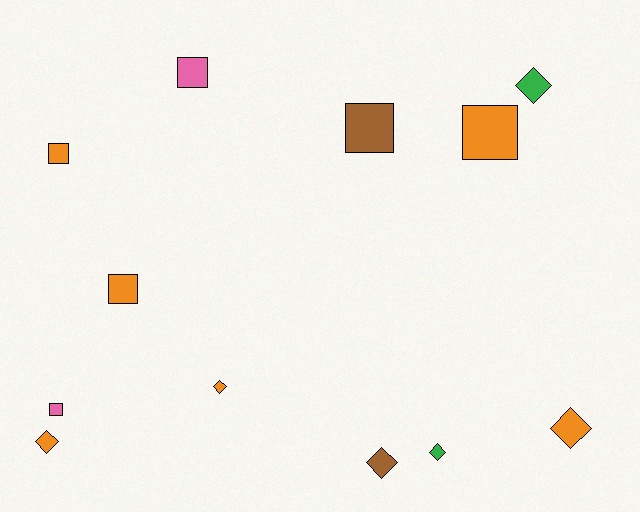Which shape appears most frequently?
Diamond, with 6 objects.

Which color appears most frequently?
Orange, with 6 objects.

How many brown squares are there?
There is 1 brown square.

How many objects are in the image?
There are 12 objects.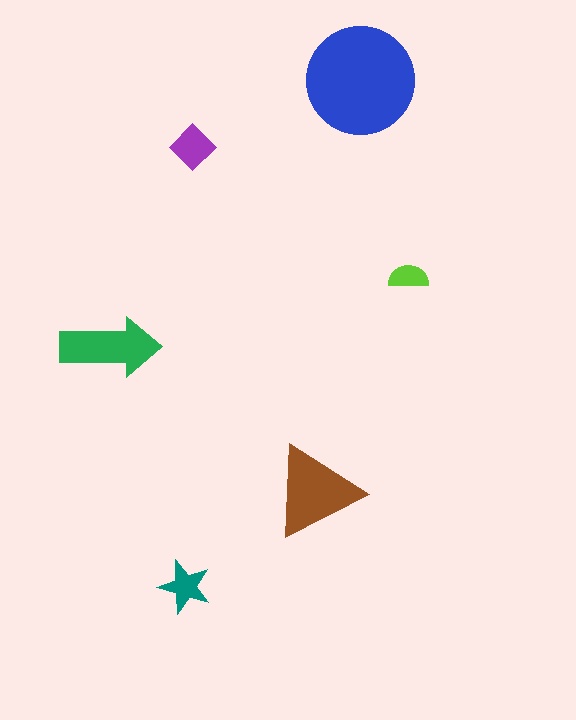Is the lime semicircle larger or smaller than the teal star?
Smaller.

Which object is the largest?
The blue circle.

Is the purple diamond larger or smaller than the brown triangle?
Smaller.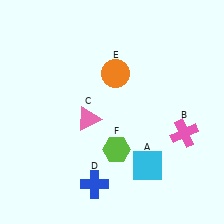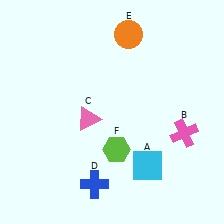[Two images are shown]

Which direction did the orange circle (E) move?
The orange circle (E) moved up.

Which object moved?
The orange circle (E) moved up.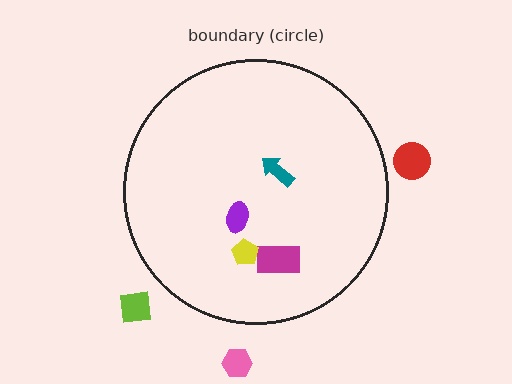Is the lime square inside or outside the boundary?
Outside.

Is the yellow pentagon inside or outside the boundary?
Inside.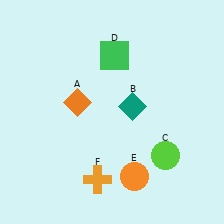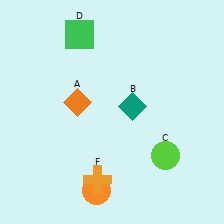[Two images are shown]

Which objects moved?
The objects that moved are: the green square (D), the orange circle (E).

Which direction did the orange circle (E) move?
The orange circle (E) moved left.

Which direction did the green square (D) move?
The green square (D) moved left.